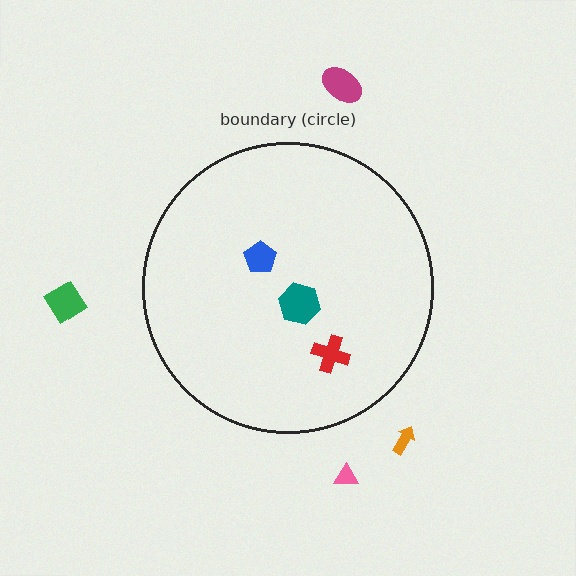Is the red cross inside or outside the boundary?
Inside.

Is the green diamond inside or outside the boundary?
Outside.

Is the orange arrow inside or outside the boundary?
Outside.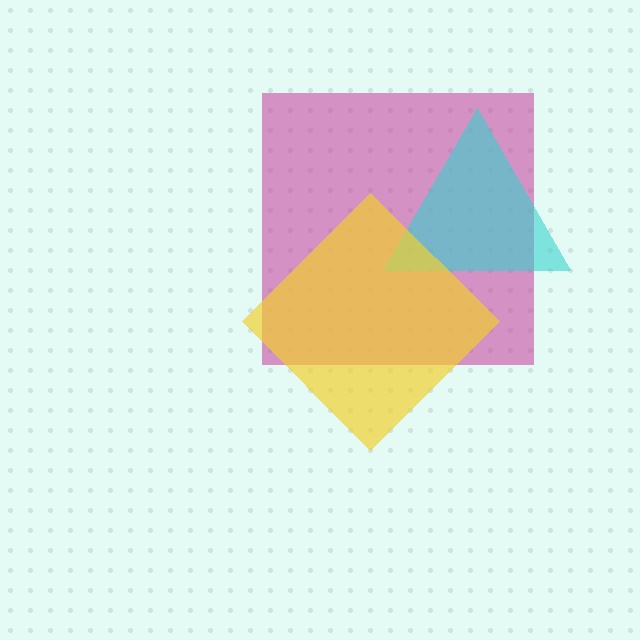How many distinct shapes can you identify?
There are 3 distinct shapes: a magenta square, a cyan triangle, a yellow diamond.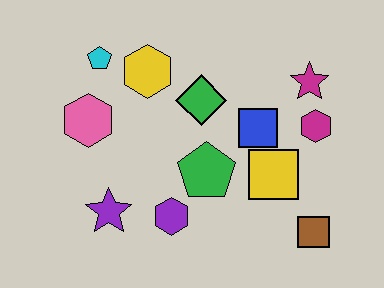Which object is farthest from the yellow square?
The cyan pentagon is farthest from the yellow square.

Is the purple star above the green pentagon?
No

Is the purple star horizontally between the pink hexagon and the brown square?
Yes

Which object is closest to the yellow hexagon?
The cyan pentagon is closest to the yellow hexagon.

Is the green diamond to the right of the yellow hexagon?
Yes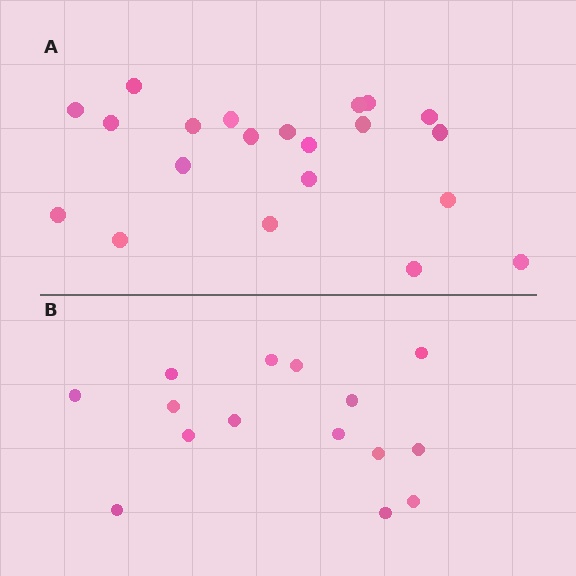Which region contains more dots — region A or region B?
Region A (the top region) has more dots.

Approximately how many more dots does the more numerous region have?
Region A has about 6 more dots than region B.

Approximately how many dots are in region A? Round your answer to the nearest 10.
About 20 dots. (The exact count is 21, which rounds to 20.)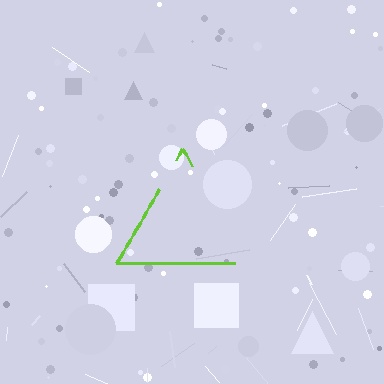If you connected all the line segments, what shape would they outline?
They would outline a triangle.